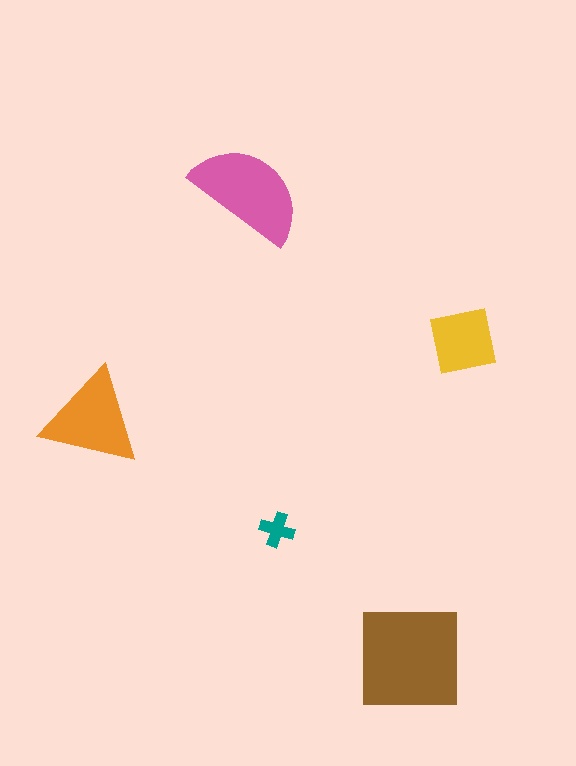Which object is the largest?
The brown square.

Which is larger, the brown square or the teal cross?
The brown square.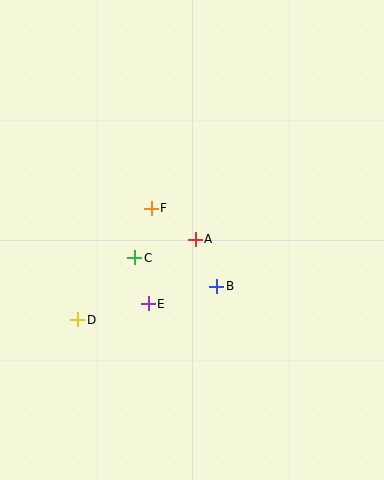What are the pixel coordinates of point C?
Point C is at (135, 258).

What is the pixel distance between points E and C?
The distance between E and C is 48 pixels.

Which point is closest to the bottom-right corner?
Point B is closest to the bottom-right corner.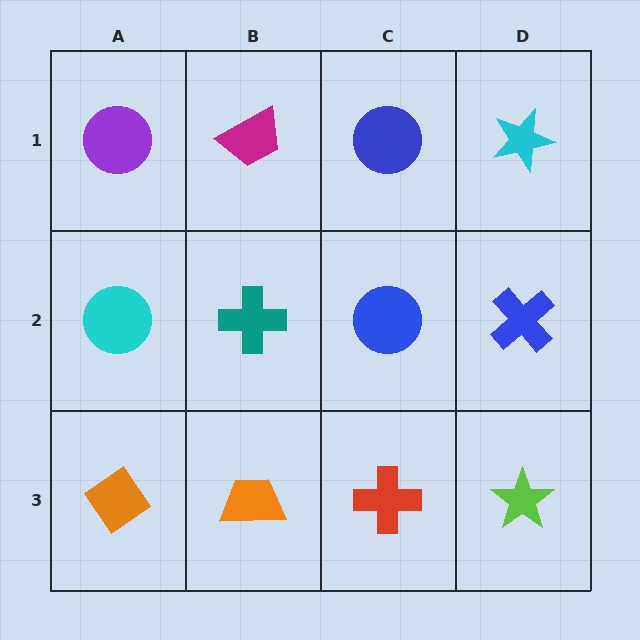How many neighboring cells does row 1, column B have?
3.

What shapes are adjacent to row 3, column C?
A blue circle (row 2, column C), an orange trapezoid (row 3, column B), a lime star (row 3, column D).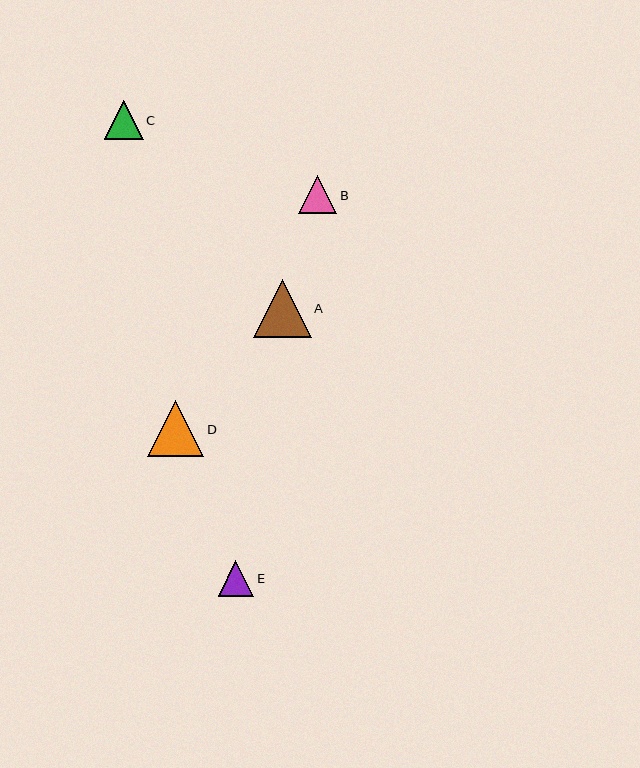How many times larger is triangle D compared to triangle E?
Triangle D is approximately 1.6 times the size of triangle E.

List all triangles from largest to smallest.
From largest to smallest: A, D, C, B, E.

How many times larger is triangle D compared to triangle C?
Triangle D is approximately 1.4 times the size of triangle C.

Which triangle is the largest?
Triangle A is the largest with a size of approximately 57 pixels.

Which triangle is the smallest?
Triangle E is the smallest with a size of approximately 36 pixels.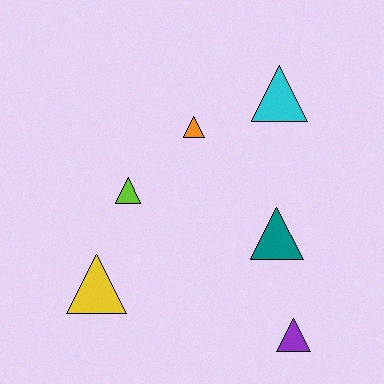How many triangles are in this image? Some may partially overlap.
There are 6 triangles.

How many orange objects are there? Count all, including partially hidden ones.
There is 1 orange object.